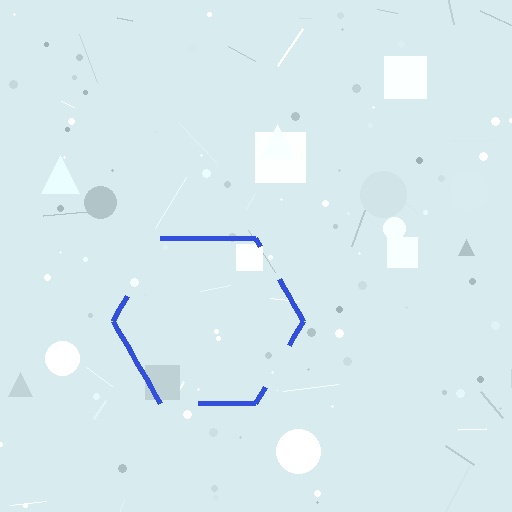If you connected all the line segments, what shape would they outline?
They would outline a hexagon.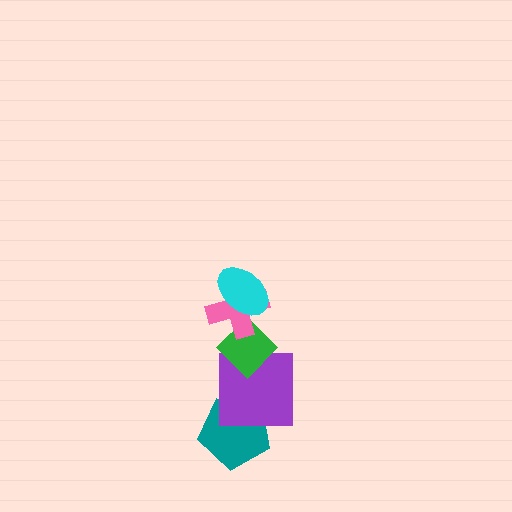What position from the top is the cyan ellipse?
The cyan ellipse is 1st from the top.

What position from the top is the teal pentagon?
The teal pentagon is 5th from the top.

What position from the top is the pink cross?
The pink cross is 2nd from the top.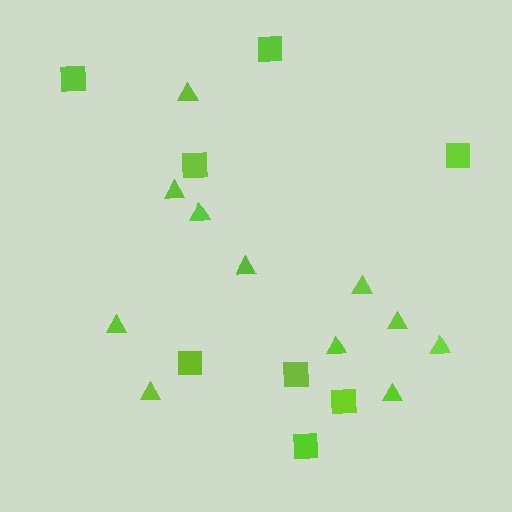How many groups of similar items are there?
There are 2 groups: one group of triangles (11) and one group of squares (8).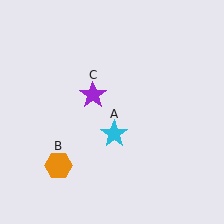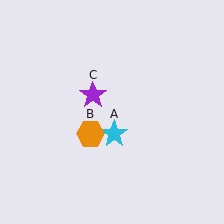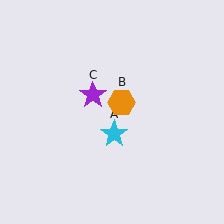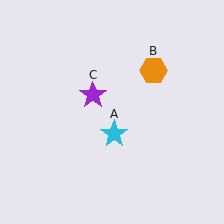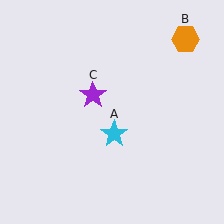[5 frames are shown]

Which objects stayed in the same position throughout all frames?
Cyan star (object A) and purple star (object C) remained stationary.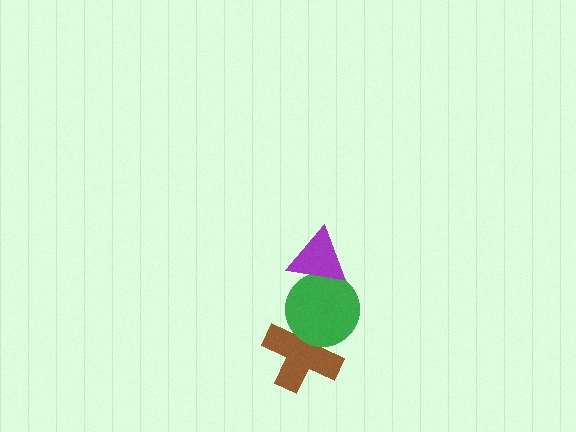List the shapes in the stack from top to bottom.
From top to bottom: the purple triangle, the green circle, the brown cross.